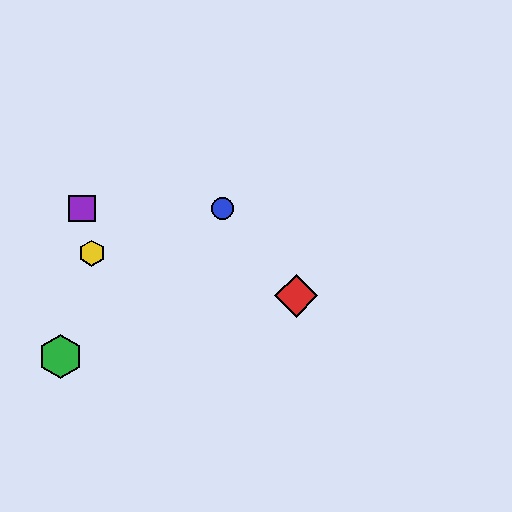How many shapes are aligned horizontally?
2 shapes (the blue circle, the purple square) are aligned horizontally.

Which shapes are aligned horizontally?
The blue circle, the purple square are aligned horizontally.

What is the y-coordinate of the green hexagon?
The green hexagon is at y≈357.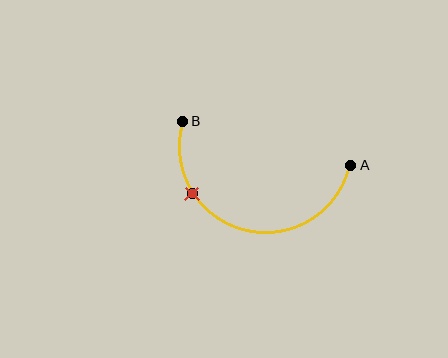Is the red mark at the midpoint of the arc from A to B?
No. The red mark lies on the arc but is closer to endpoint B. The arc midpoint would be at the point on the curve equidistant along the arc from both A and B.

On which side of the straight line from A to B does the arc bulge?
The arc bulges below the straight line connecting A and B.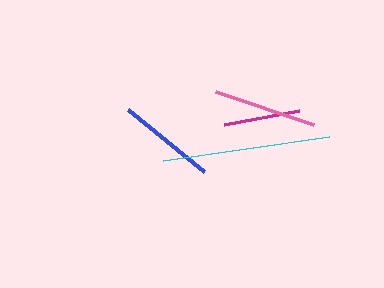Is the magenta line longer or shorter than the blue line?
The blue line is longer than the magenta line.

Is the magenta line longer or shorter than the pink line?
The pink line is longer than the magenta line.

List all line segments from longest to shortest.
From longest to shortest: cyan, pink, blue, magenta.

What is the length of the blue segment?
The blue segment is approximately 97 pixels long.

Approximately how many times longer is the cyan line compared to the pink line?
The cyan line is approximately 1.6 times the length of the pink line.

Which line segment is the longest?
The cyan line is the longest at approximately 168 pixels.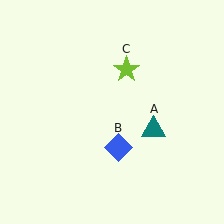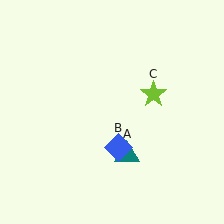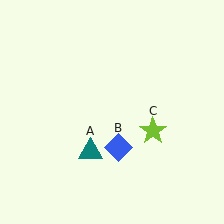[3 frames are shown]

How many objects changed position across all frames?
2 objects changed position: teal triangle (object A), lime star (object C).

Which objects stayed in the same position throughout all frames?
Blue diamond (object B) remained stationary.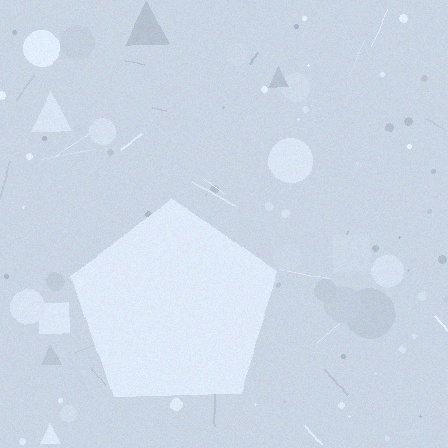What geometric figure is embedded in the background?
A pentagon is embedded in the background.